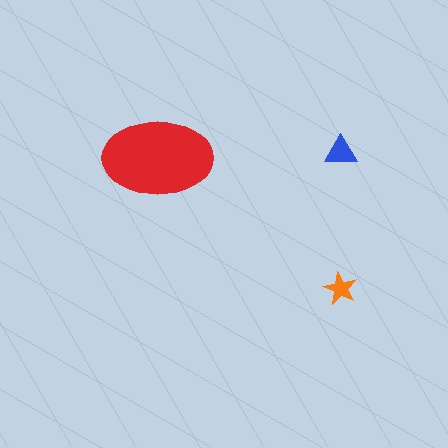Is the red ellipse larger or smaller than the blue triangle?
Larger.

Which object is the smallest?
The orange star.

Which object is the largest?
The red ellipse.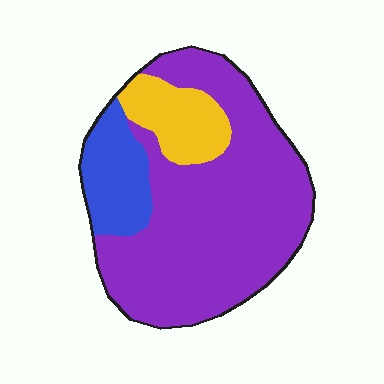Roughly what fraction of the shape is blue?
Blue takes up about one sixth (1/6) of the shape.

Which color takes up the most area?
Purple, at roughly 70%.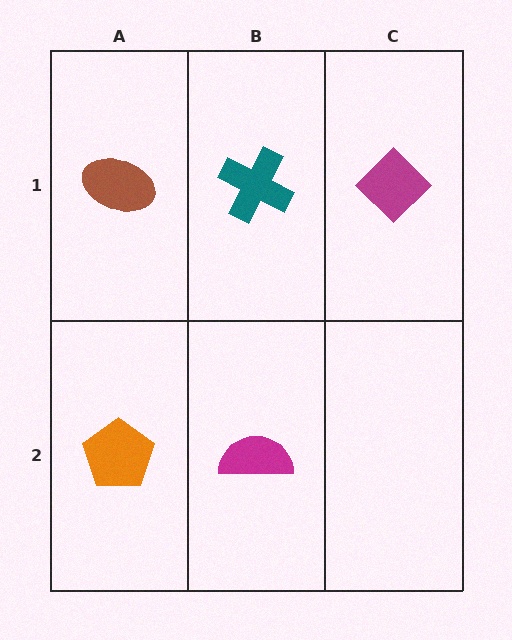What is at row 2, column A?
An orange pentagon.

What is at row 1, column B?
A teal cross.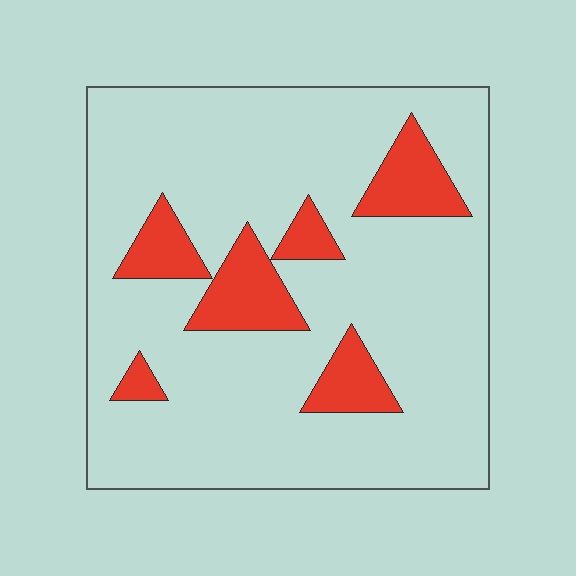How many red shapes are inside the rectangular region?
6.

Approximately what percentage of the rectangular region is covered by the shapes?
Approximately 15%.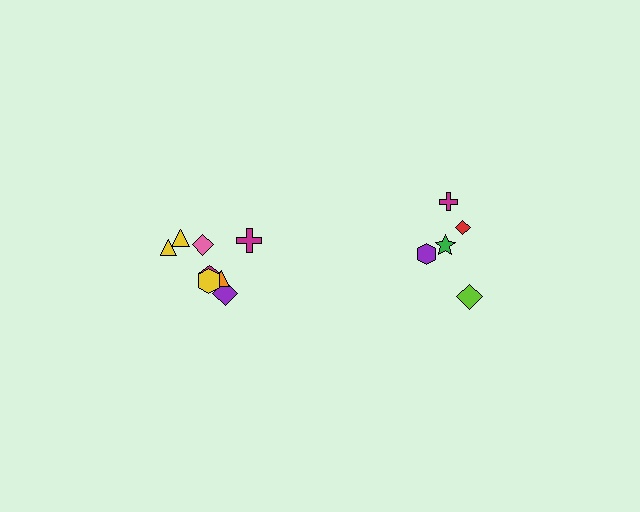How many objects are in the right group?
There are 5 objects.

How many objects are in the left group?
There are 8 objects.